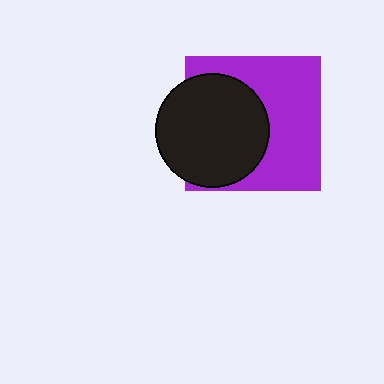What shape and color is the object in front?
The object in front is a black circle.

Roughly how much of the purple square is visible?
About half of it is visible (roughly 56%).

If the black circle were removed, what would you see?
You would see the complete purple square.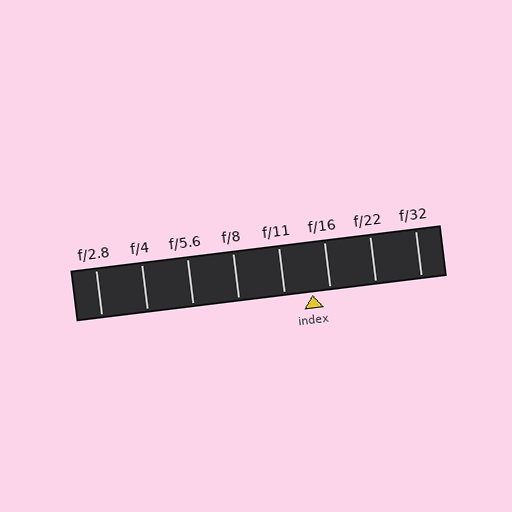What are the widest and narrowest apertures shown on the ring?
The widest aperture shown is f/2.8 and the narrowest is f/32.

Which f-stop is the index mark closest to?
The index mark is closest to f/16.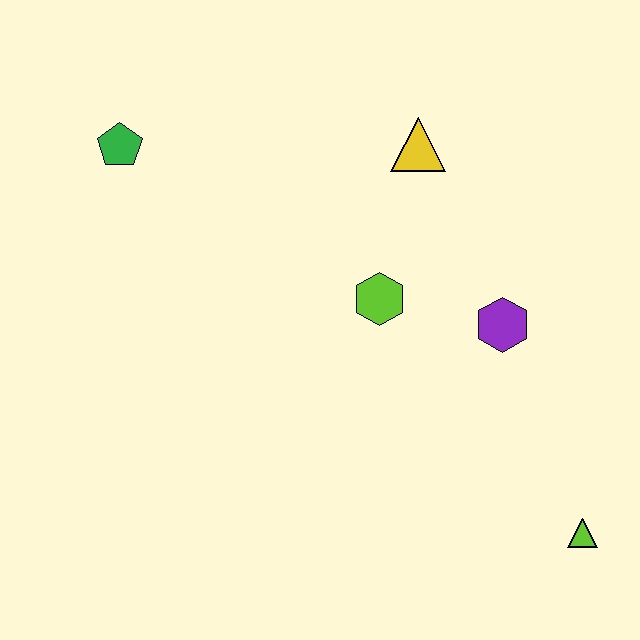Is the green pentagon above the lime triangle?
Yes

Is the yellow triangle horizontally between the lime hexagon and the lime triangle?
Yes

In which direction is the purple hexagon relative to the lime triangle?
The purple hexagon is above the lime triangle.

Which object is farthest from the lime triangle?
The green pentagon is farthest from the lime triangle.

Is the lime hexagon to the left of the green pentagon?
No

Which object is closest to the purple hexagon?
The lime hexagon is closest to the purple hexagon.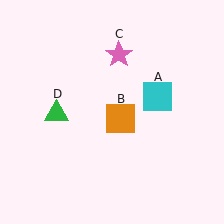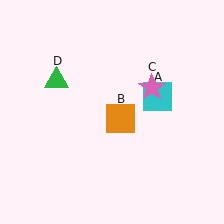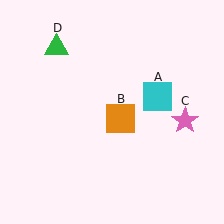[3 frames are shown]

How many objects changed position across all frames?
2 objects changed position: pink star (object C), green triangle (object D).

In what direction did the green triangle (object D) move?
The green triangle (object D) moved up.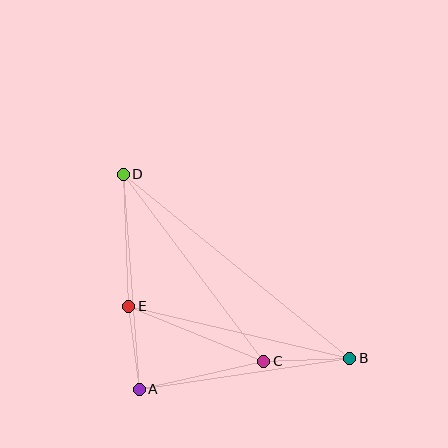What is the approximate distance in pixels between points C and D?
The distance between C and D is approximately 234 pixels.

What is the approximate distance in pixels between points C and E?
The distance between C and E is approximately 145 pixels.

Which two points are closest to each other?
Points A and E are closest to each other.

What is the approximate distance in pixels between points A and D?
The distance between A and D is approximately 215 pixels.